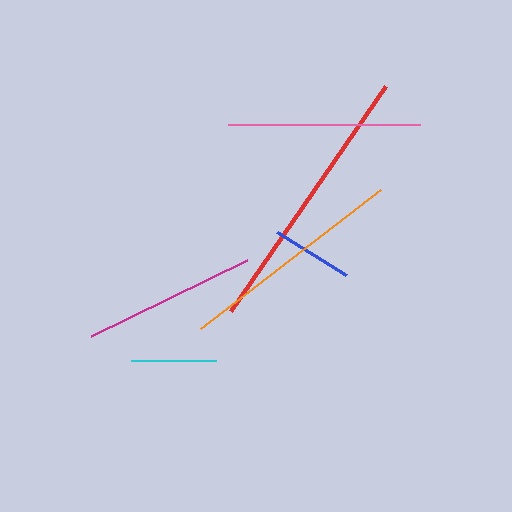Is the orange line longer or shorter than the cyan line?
The orange line is longer than the cyan line.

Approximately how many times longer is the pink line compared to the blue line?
The pink line is approximately 2.4 times the length of the blue line.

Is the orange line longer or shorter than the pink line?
The orange line is longer than the pink line.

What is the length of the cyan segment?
The cyan segment is approximately 85 pixels long.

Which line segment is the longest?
The red line is the longest at approximately 274 pixels.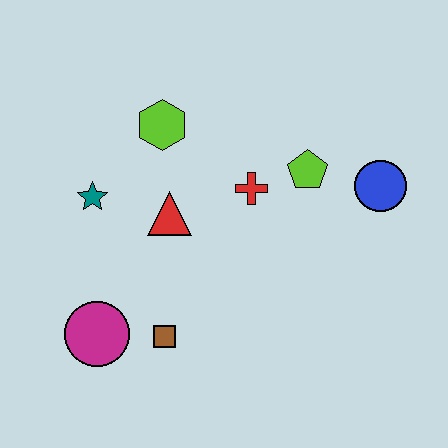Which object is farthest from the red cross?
The magenta circle is farthest from the red cross.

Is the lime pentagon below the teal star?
No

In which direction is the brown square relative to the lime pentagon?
The brown square is below the lime pentagon.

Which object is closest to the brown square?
The magenta circle is closest to the brown square.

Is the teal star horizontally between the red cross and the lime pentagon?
No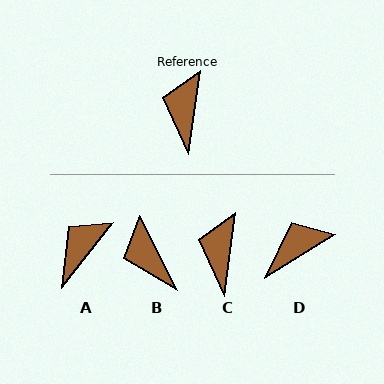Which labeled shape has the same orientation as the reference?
C.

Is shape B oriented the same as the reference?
No, it is off by about 35 degrees.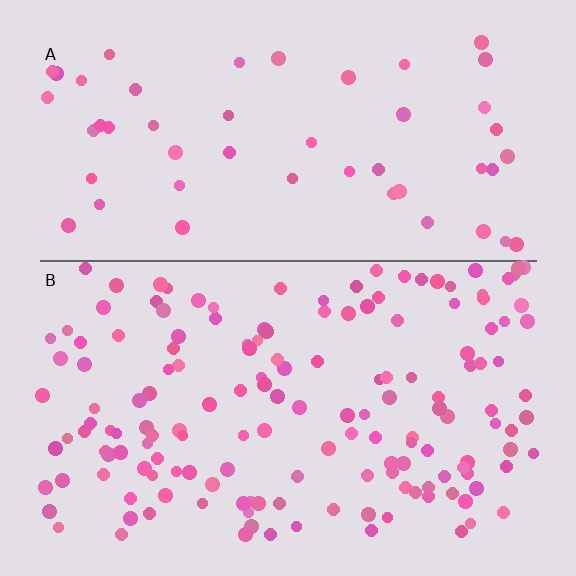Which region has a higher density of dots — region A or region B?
B (the bottom).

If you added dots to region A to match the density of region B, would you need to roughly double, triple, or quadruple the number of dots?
Approximately triple.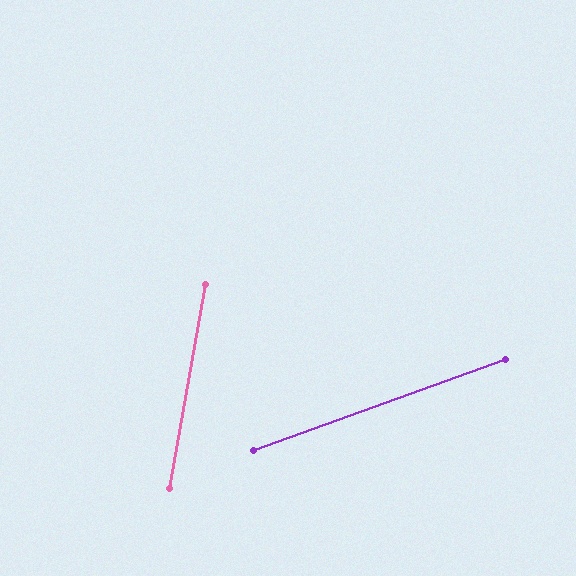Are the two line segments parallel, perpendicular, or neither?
Neither parallel nor perpendicular — they differ by about 60°.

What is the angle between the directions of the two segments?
Approximately 60 degrees.